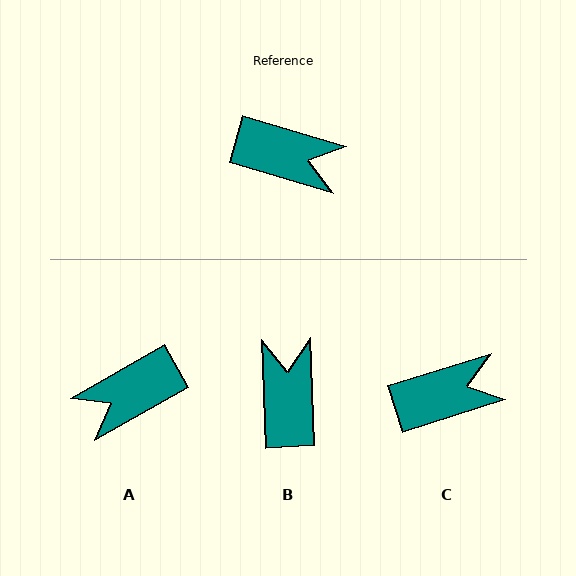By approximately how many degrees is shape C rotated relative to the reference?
Approximately 34 degrees counter-clockwise.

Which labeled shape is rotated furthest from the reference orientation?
A, about 134 degrees away.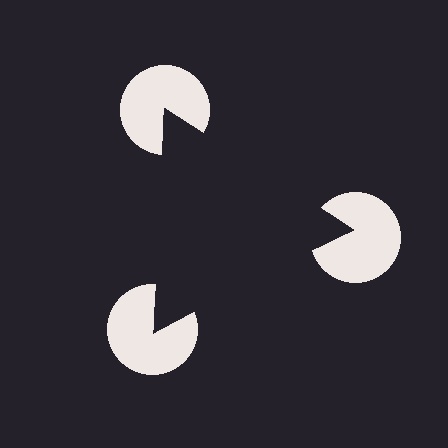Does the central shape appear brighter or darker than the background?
It typically appears slightly darker than the background, even though no actual brightness change is drawn.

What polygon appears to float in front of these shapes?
An illusory triangle — its edges are inferred from the aligned wedge cuts in the pac-man discs, not physically drawn.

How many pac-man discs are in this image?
There are 3 — one at each vertex of the illusory triangle.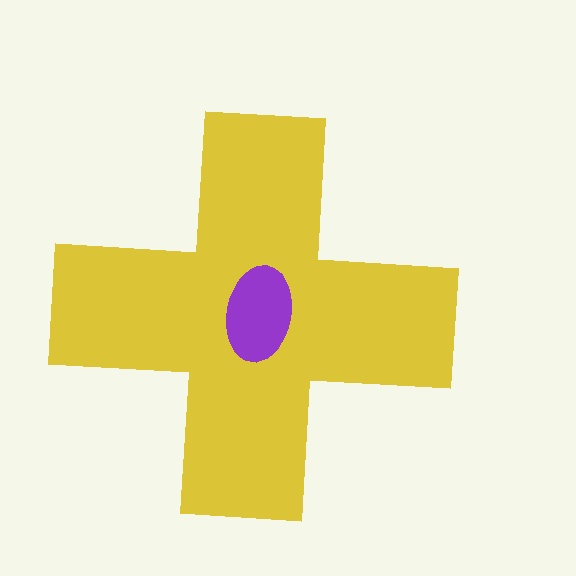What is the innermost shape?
The purple ellipse.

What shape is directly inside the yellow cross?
The purple ellipse.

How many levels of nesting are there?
2.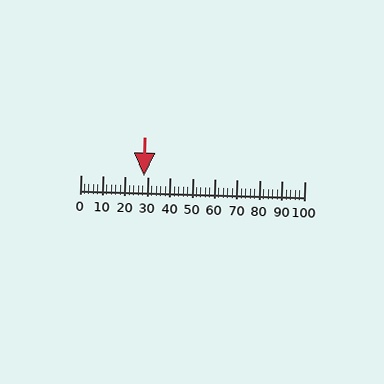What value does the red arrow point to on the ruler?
The red arrow points to approximately 28.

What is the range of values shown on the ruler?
The ruler shows values from 0 to 100.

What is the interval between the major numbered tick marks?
The major tick marks are spaced 10 units apart.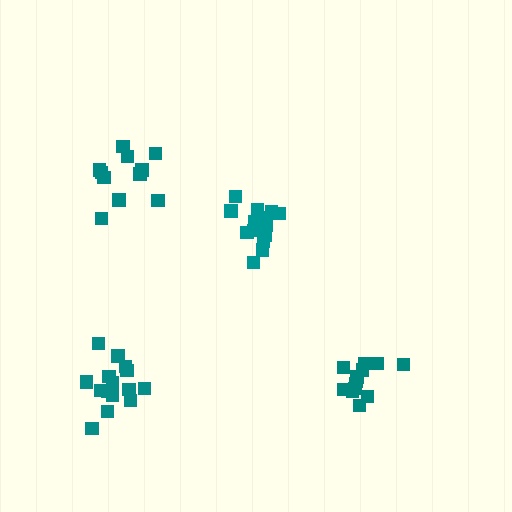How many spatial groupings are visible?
There are 4 spatial groupings.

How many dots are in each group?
Group 1: 15 dots, Group 2: 14 dots, Group 3: 15 dots, Group 4: 11 dots (55 total).